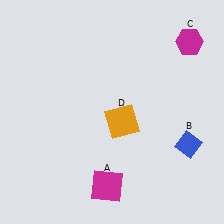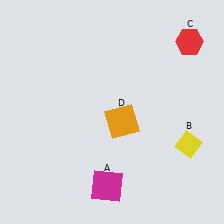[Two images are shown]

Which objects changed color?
B changed from blue to yellow. C changed from magenta to red.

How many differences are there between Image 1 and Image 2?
There are 2 differences between the two images.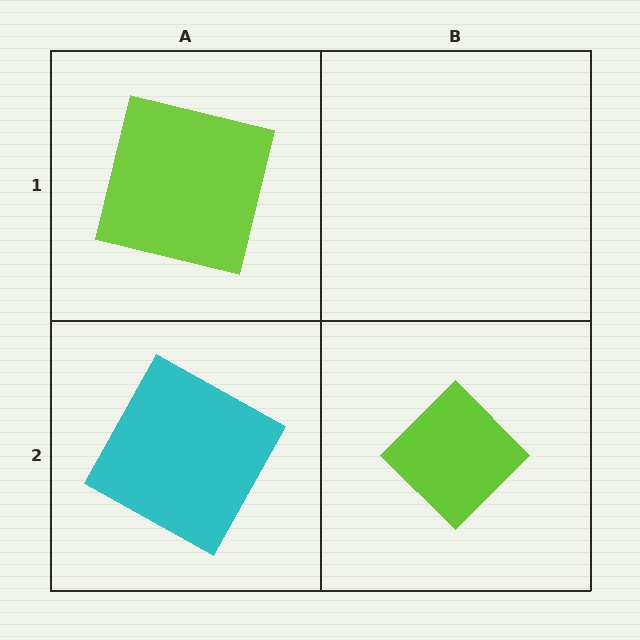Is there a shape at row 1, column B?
No, that cell is empty.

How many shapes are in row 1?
1 shape.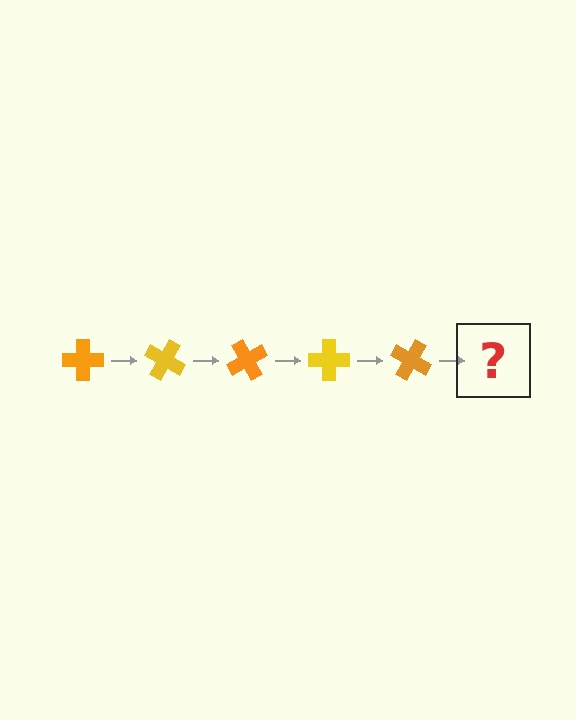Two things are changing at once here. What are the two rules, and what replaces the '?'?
The two rules are that it rotates 30 degrees each step and the color cycles through orange and yellow. The '?' should be a yellow cross, rotated 150 degrees from the start.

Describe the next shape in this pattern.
It should be a yellow cross, rotated 150 degrees from the start.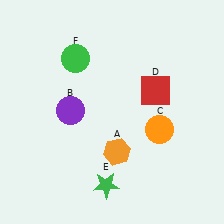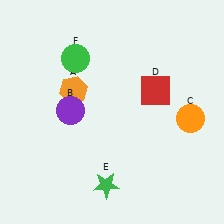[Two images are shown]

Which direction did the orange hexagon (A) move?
The orange hexagon (A) moved up.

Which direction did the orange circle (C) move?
The orange circle (C) moved right.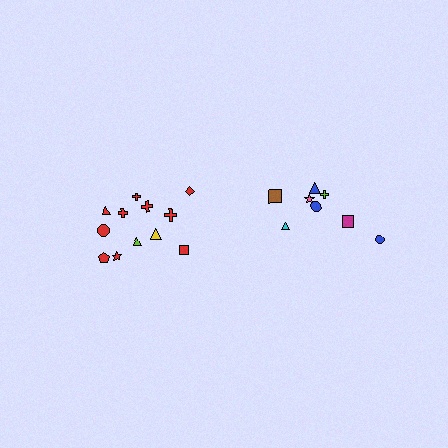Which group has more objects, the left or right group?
The left group.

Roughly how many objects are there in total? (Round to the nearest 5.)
Roughly 20 objects in total.